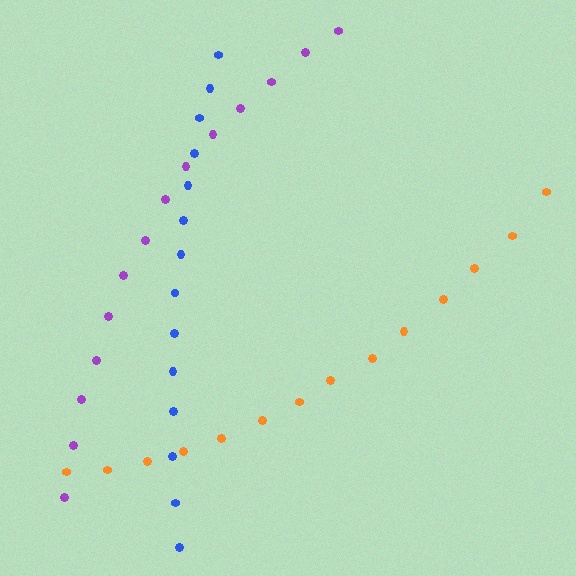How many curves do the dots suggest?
There are 3 distinct paths.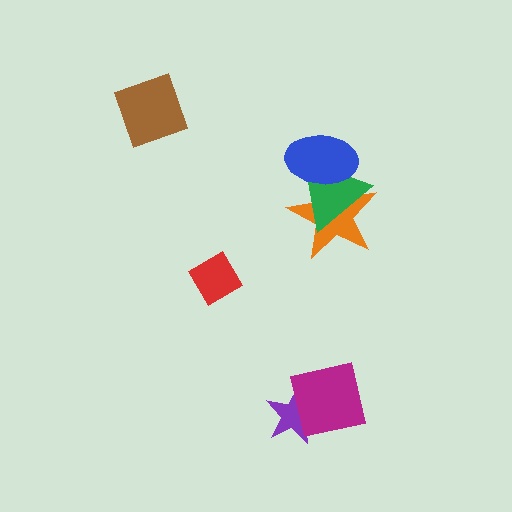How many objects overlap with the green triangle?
2 objects overlap with the green triangle.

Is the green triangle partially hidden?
Yes, it is partially covered by another shape.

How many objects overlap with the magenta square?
1 object overlaps with the magenta square.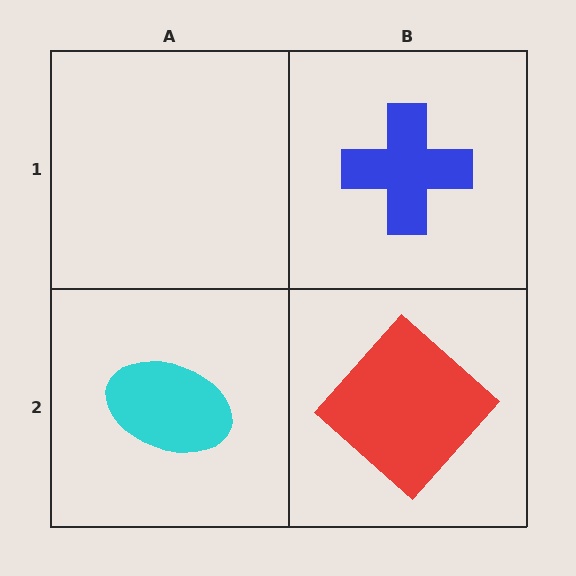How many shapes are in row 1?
1 shape.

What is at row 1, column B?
A blue cross.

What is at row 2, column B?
A red diamond.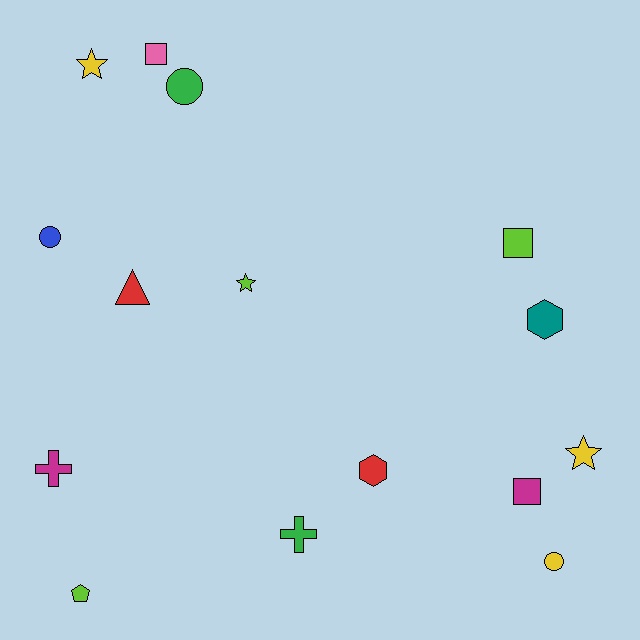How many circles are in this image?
There are 3 circles.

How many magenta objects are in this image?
There are 2 magenta objects.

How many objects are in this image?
There are 15 objects.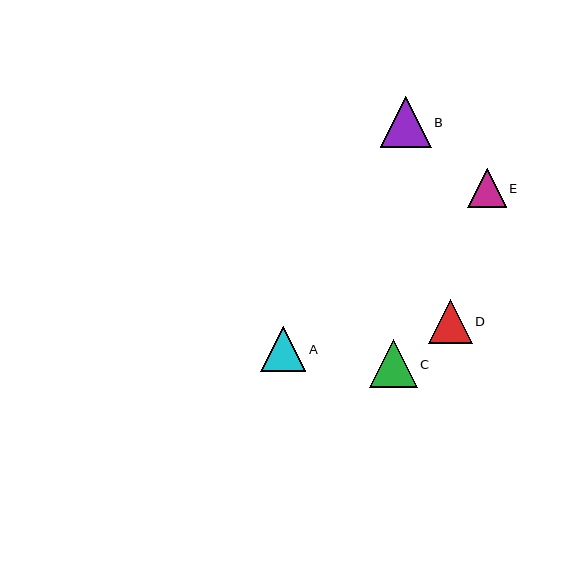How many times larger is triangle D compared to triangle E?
Triangle D is approximately 1.1 times the size of triangle E.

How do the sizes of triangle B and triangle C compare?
Triangle B and triangle C are approximately the same size.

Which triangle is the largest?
Triangle B is the largest with a size of approximately 51 pixels.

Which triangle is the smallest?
Triangle E is the smallest with a size of approximately 39 pixels.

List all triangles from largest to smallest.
From largest to smallest: B, C, A, D, E.